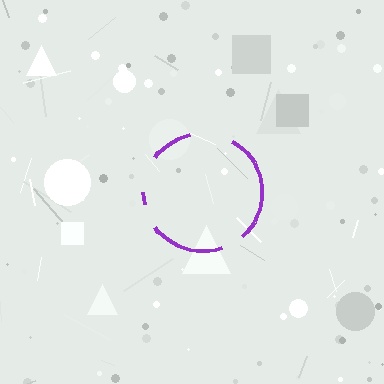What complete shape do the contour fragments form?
The contour fragments form a circle.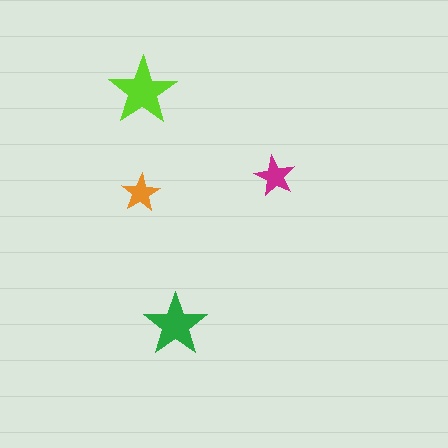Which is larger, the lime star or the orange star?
The lime one.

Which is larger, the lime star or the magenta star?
The lime one.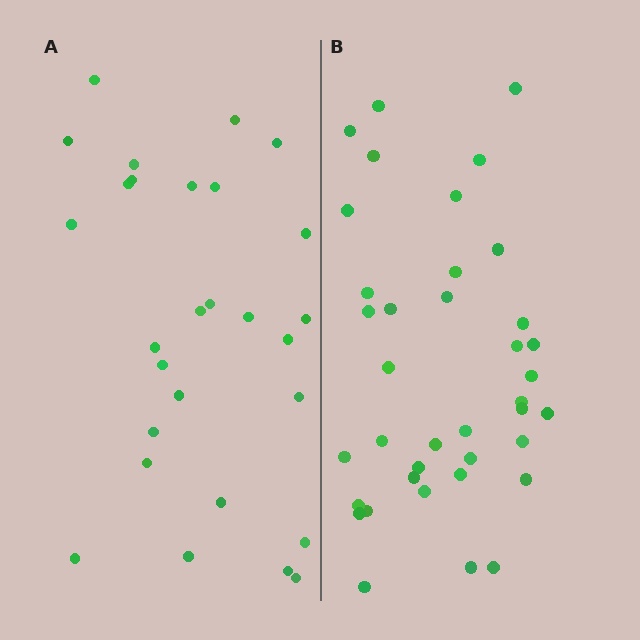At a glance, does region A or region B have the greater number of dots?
Region B (the right region) has more dots.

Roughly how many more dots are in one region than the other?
Region B has roughly 10 or so more dots than region A.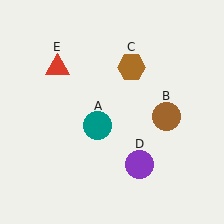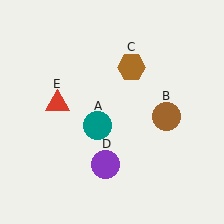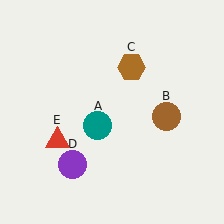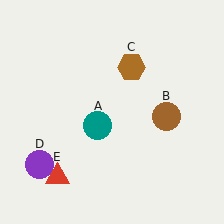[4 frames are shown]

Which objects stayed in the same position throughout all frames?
Teal circle (object A) and brown circle (object B) and brown hexagon (object C) remained stationary.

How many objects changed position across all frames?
2 objects changed position: purple circle (object D), red triangle (object E).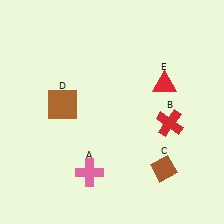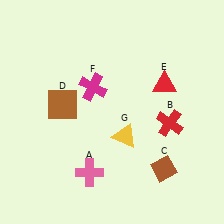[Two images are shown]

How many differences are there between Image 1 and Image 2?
There are 2 differences between the two images.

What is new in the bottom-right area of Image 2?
A yellow triangle (G) was added in the bottom-right area of Image 2.